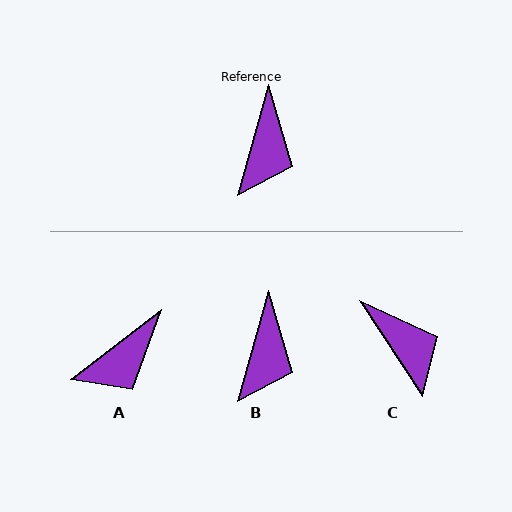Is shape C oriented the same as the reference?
No, it is off by about 49 degrees.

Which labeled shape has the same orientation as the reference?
B.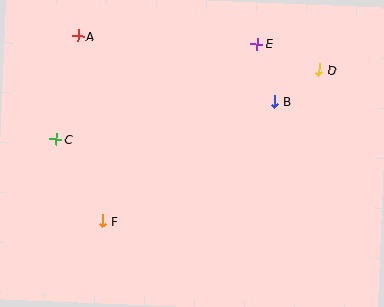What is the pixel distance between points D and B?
The distance between D and B is 54 pixels.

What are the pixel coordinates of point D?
Point D is at (319, 70).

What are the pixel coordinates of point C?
Point C is at (56, 139).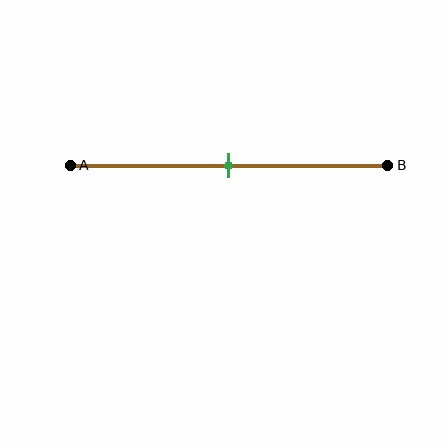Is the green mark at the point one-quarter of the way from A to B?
No, the mark is at about 50% from A, not at the 25% one-quarter point.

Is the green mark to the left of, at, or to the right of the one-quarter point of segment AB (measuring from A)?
The green mark is to the right of the one-quarter point of segment AB.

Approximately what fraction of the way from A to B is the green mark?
The green mark is approximately 50% of the way from A to B.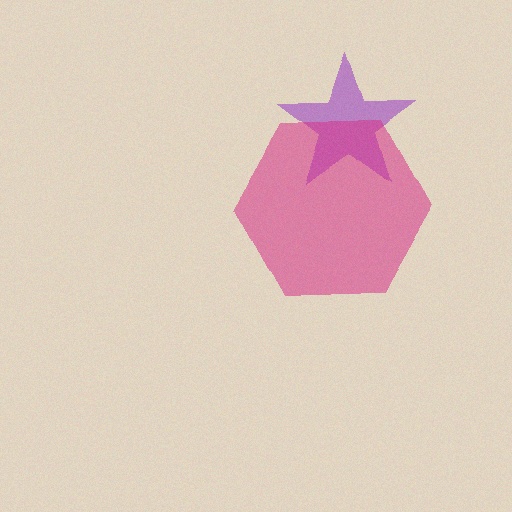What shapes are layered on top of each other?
The layered shapes are: a purple star, a magenta hexagon.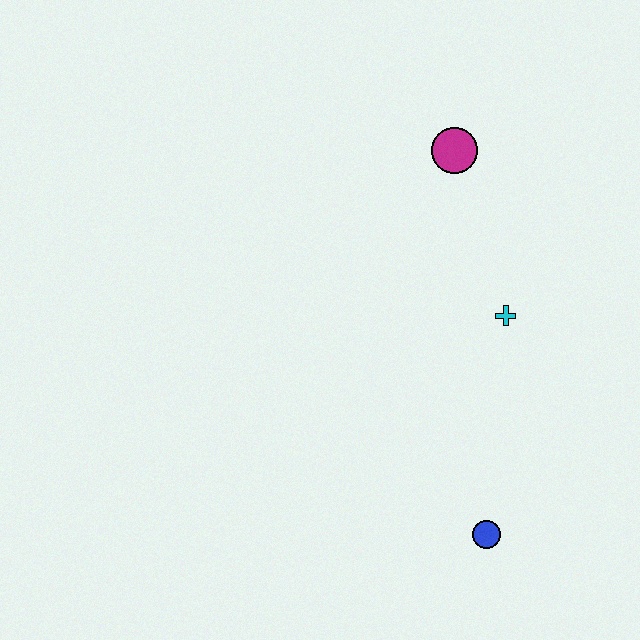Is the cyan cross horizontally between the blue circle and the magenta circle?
No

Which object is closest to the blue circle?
The cyan cross is closest to the blue circle.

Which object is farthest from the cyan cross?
The blue circle is farthest from the cyan cross.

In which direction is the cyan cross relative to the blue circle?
The cyan cross is above the blue circle.